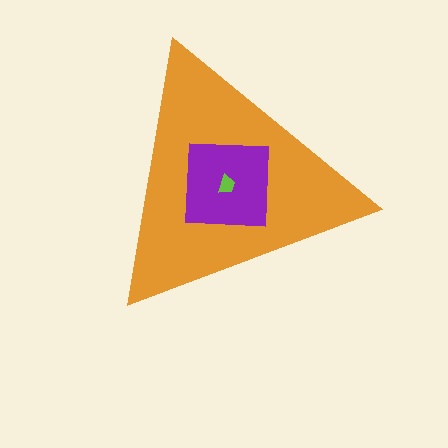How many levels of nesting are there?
3.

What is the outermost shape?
The orange triangle.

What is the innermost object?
The lime trapezoid.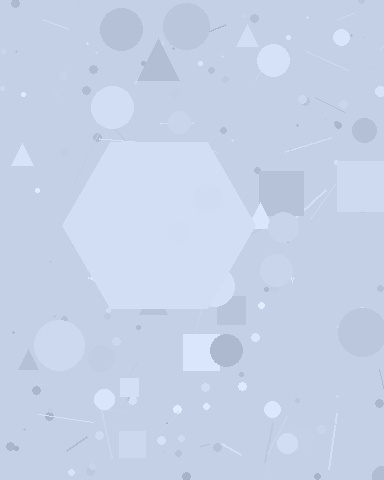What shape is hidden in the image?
A hexagon is hidden in the image.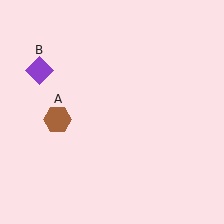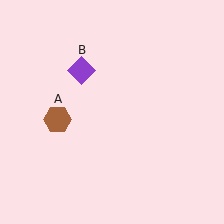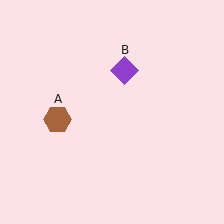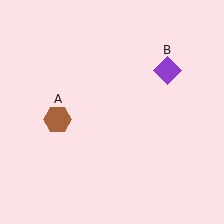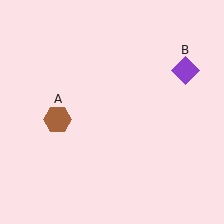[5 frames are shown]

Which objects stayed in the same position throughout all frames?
Brown hexagon (object A) remained stationary.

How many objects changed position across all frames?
1 object changed position: purple diamond (object B).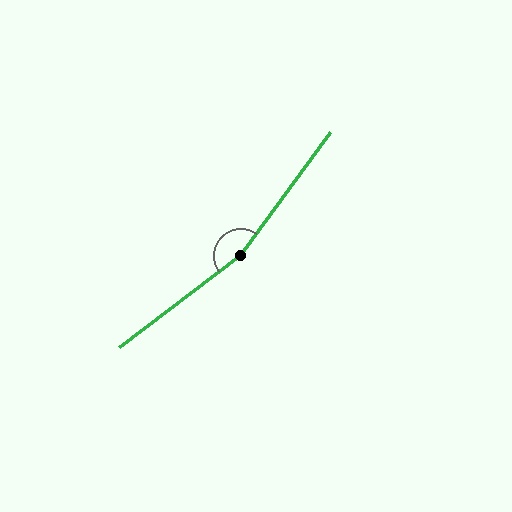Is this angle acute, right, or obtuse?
It is obtuse.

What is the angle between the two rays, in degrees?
Approximately 163 degrees.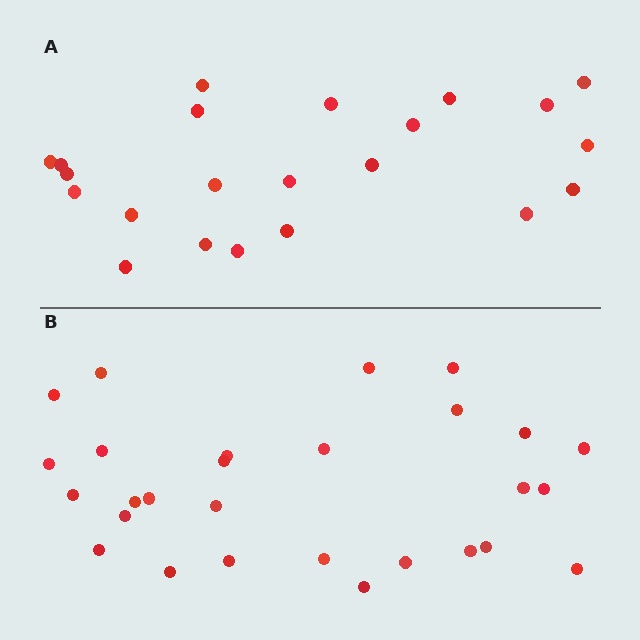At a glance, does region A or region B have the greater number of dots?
Region B (the bottom region) has more dots.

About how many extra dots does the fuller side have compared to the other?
Region B has about 6 more dots than region A.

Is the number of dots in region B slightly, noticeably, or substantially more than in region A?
Region B has noticeably more, but not dramatically so. The ratio is roughly 1.3 to 1.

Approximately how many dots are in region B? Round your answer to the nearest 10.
About 30 dots. (The exact count is 28, which rounds to 30.)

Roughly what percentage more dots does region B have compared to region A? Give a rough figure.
About 25% more.